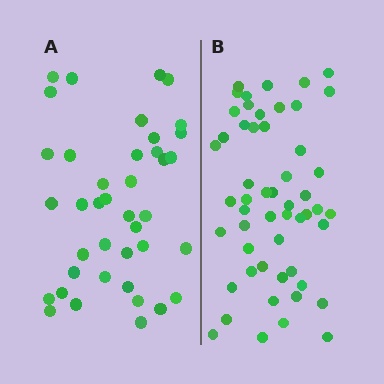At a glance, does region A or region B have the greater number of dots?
Region B (the right region) has more dots.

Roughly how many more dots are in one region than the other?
Region B has approximately 15 more dots than region A.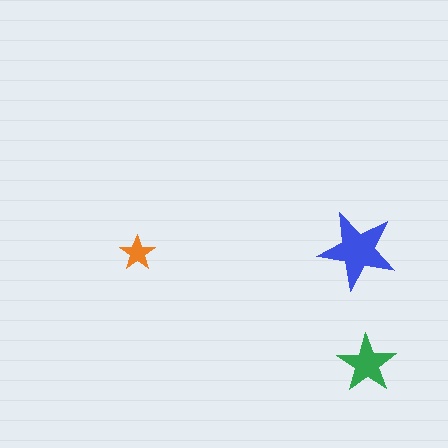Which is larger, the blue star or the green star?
The blue one.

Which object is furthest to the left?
The orange star is leftmost.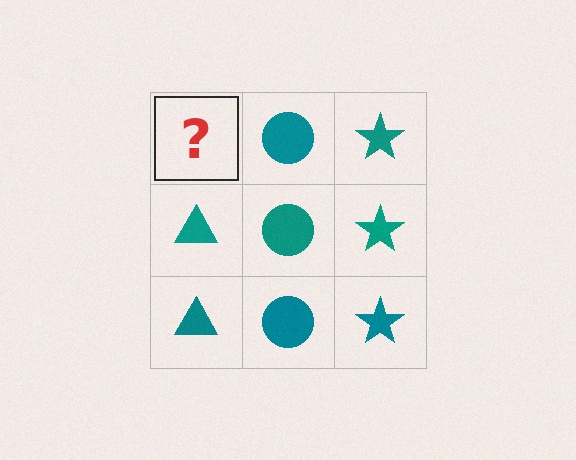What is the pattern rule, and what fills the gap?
The rule is that each column has a consistent shape. The gap should be filled with a teal triangle.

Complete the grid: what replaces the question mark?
The question mark should be replaced with a teal triangle.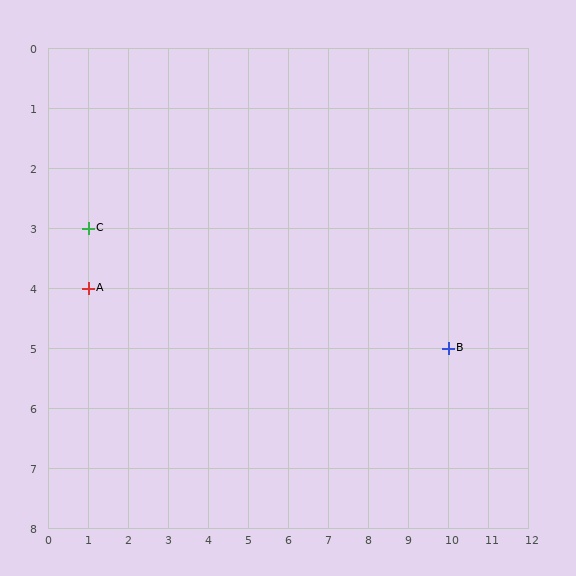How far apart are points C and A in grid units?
Points C and A are 1 row apart.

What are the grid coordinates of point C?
Point C is at grid coordinates (1, 3).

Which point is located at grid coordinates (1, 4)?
Point A is at (1, 4).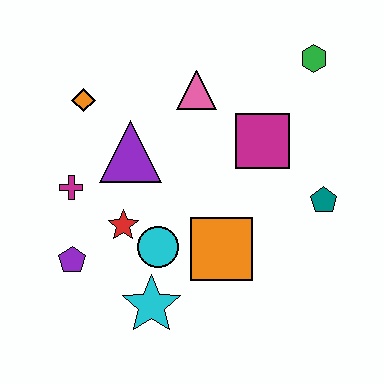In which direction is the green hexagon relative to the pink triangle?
The green hexagon is to the right of the pink triangle.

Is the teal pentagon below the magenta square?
Yes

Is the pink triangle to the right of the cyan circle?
Yes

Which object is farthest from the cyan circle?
The green hexagon is farthest from the cyan circle.